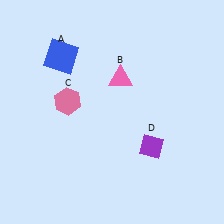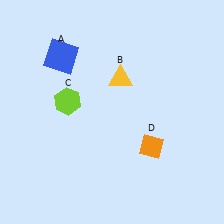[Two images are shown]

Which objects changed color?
B changed from pink to yellow. C changed from pink to lime. D changed from purple to orange.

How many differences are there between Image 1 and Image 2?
There are 3 differences between the two images.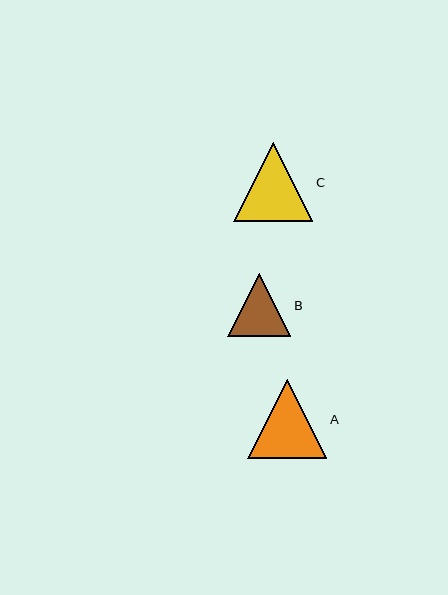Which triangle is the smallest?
Triangle B is the smallest with a size of approximately 63 pixels.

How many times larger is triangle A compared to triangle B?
Triangle A is approximately 1.3 times the size of triangle B.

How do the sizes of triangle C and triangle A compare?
Triangle C and triangle A are approximately the same size.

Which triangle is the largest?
Triangle C is the largest with a size of approximately 79 pixels.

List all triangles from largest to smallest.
From largest to smallest: C, A, B.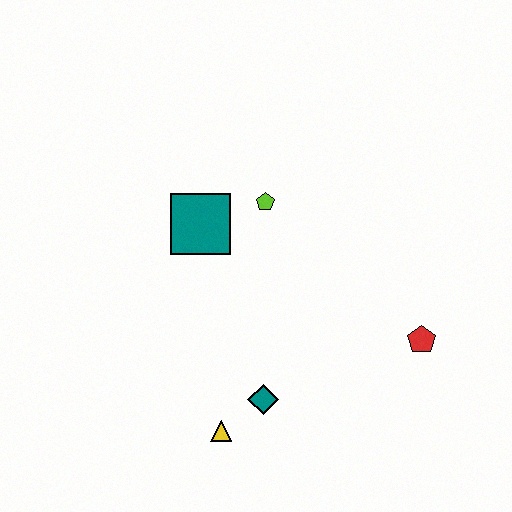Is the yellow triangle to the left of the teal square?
No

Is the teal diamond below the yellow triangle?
No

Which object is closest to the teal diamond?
The yellow triangle is closest to the teal diamond.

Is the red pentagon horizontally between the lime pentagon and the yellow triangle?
No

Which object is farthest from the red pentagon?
The teal square is farthest from the red pentagon.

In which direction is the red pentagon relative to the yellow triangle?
The red pentagon is to the right of the yellow triangle.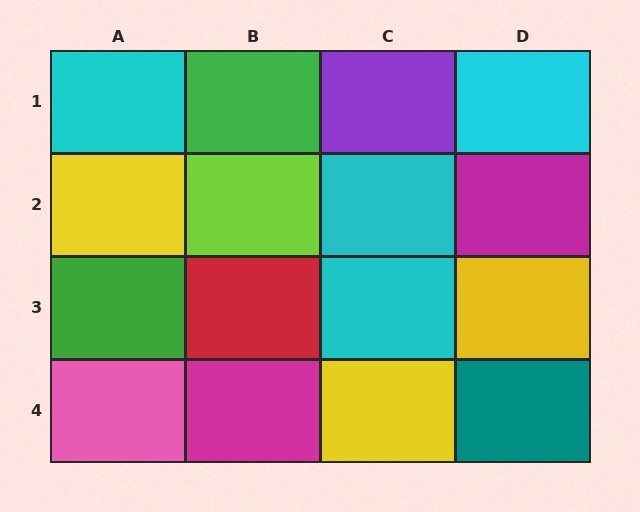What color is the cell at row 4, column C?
Yellow.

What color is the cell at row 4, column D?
Teal.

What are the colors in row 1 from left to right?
Cyan, green, purple, cyan.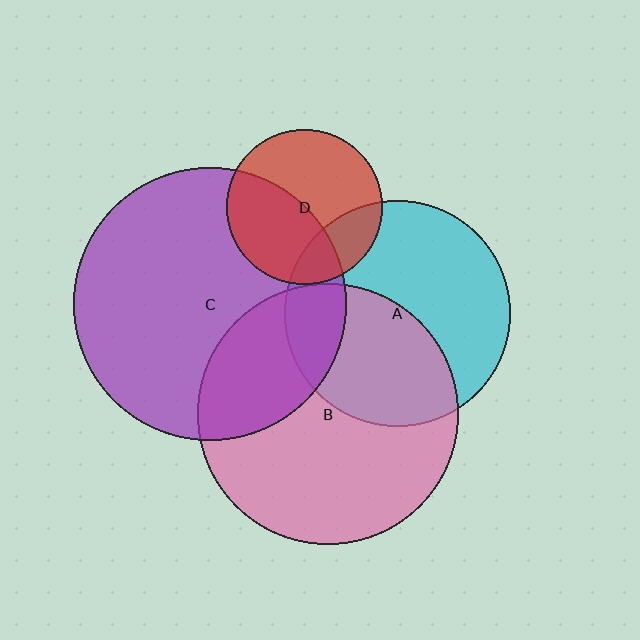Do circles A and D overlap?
Yes.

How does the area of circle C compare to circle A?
Approximately 1.5 times.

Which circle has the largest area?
Circle C (purple).